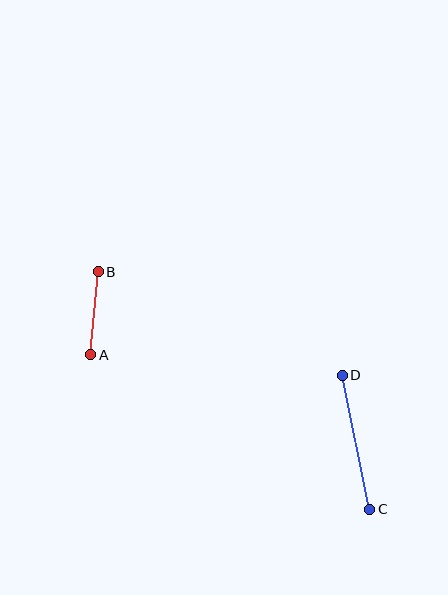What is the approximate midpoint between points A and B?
The midpoint is at approximately (95, 313) pixels.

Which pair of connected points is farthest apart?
Points C and D are farthest apart.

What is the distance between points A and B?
The distance is approximately 83 pixels.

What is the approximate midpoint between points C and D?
The midpoint is at approximately (356, 442) pixels.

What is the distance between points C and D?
The distance is approximately 137 pixels.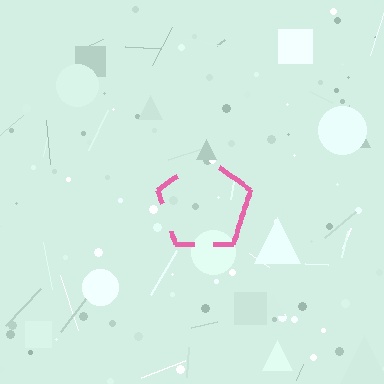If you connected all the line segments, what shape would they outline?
They would outline a pentagon.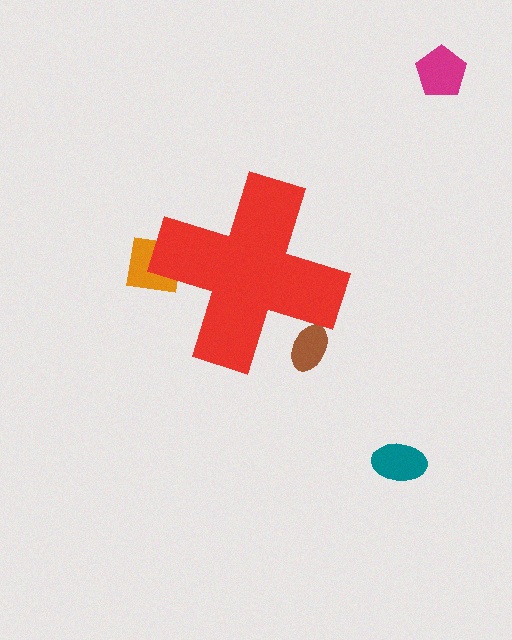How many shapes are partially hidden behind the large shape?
2 shapes are partially hidden.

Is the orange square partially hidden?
Yes, the orange square is partially hidden behind the red cross.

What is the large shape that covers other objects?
A red cross.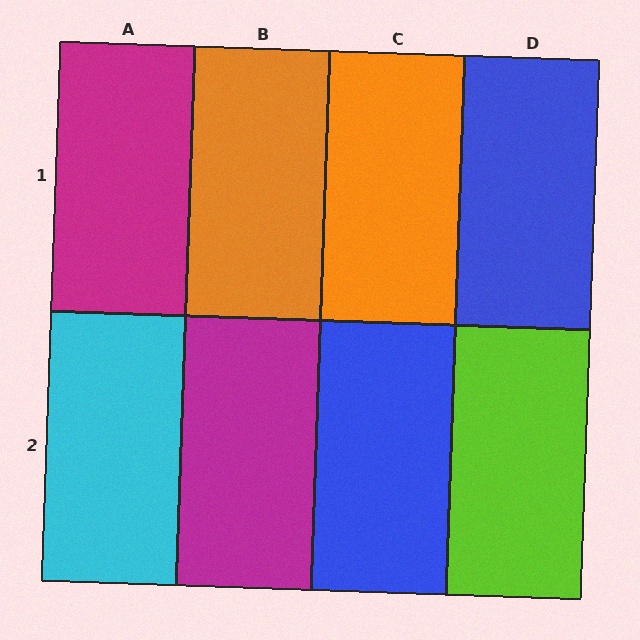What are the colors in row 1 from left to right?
Magenta, orange, orange, blue.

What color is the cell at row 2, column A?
Cyan.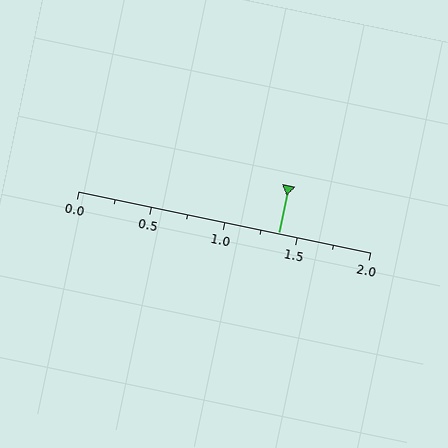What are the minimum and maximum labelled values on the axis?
The axis runs from 0.0 to 2.0.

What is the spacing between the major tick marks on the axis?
The major ticks are spaced 0.5 apart.